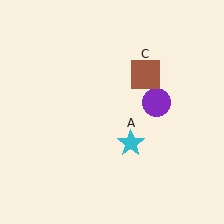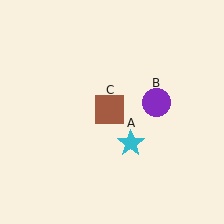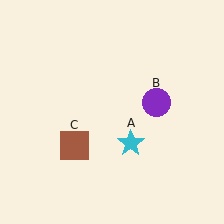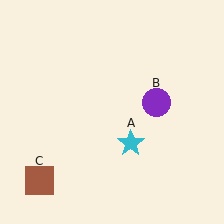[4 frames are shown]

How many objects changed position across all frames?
1 object changed position: brown square (object C).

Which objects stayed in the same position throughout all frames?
Cyan star (object A) and purple circle (object B) remained stationary.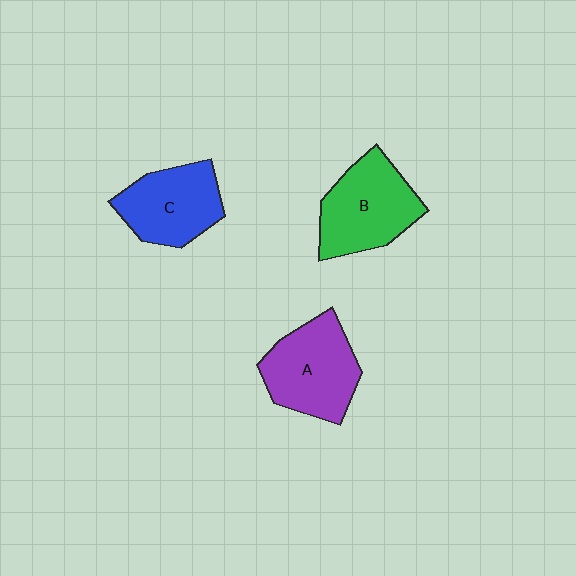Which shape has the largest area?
Shape B (green).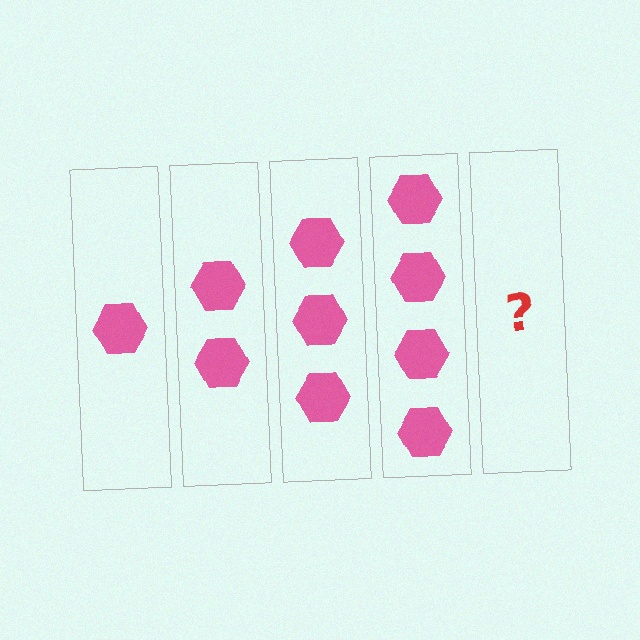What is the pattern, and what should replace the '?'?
The pattern is that each step adds one more hexagon. The '?' should be 5 hexagons.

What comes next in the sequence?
The next element should be 5 hexagons.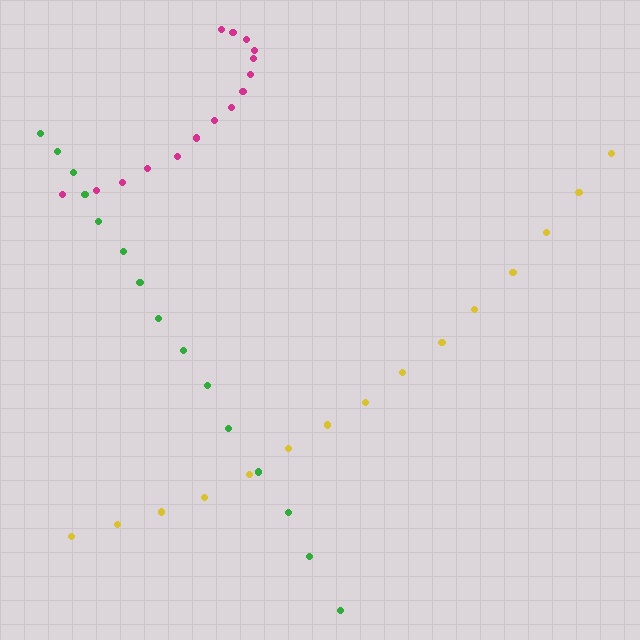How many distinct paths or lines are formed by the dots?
There are 3 distinct paths.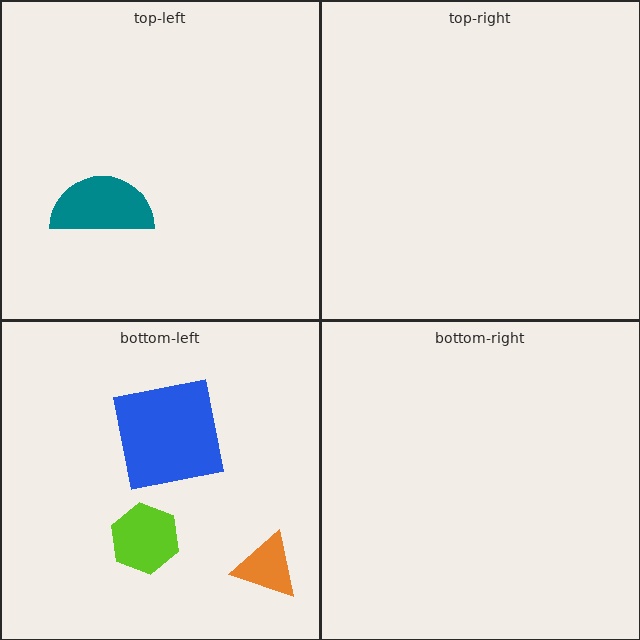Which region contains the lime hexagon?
The bottom-left region.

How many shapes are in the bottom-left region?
3.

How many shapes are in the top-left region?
1.